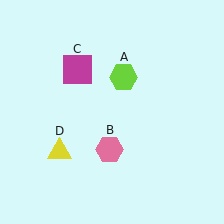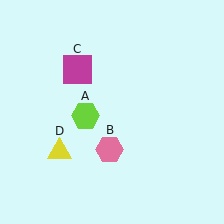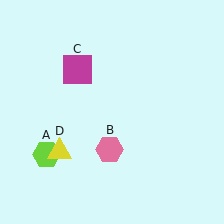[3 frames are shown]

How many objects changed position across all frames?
1 object changed position: lime hexagon (object A).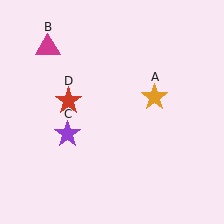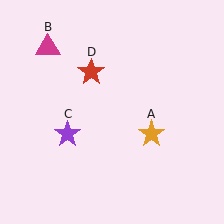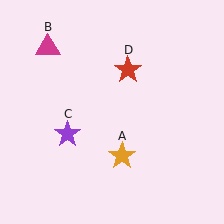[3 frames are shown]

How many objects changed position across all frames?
2 objects changed position: orange star (object A), red star (object D).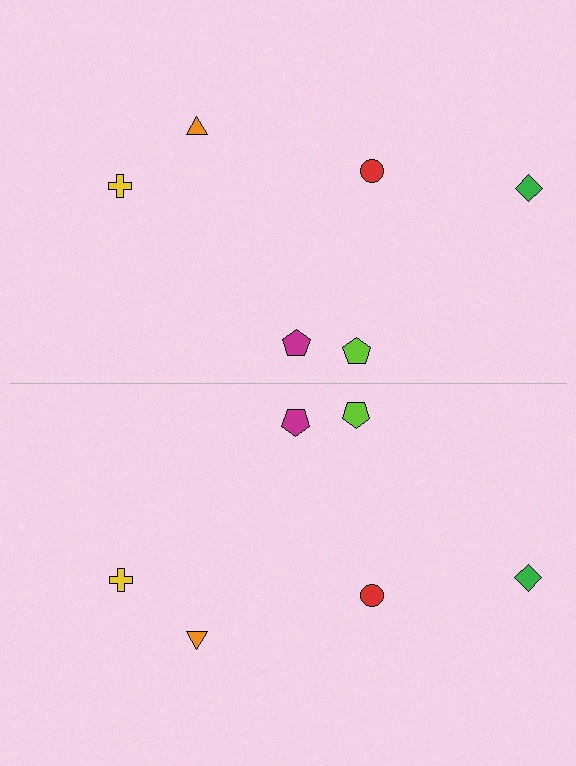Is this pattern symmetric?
Yes, this pattern has bilateral (reflection) symmetry.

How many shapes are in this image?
There are 12 shapes in this image.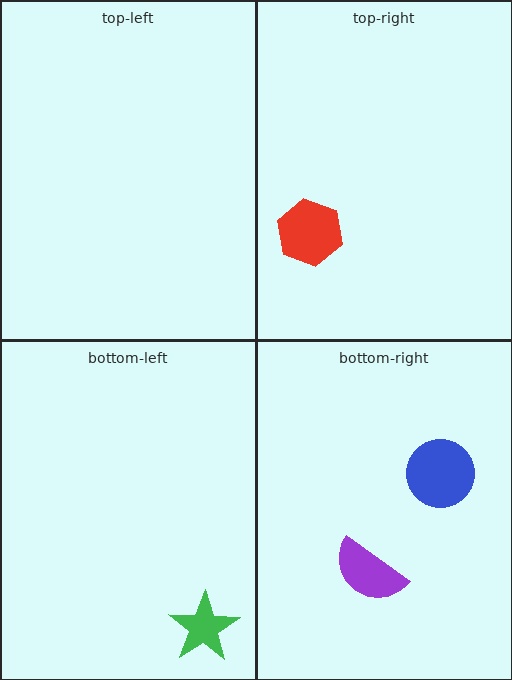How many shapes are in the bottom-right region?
2.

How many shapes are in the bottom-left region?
1.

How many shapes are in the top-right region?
1.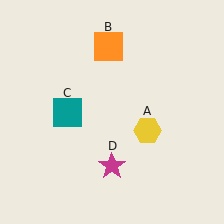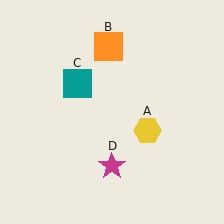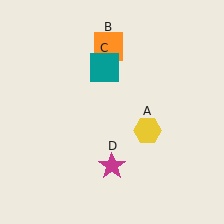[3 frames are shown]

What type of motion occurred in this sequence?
The teal square (object C) rotated clockwise around the center of the scene.